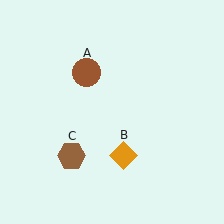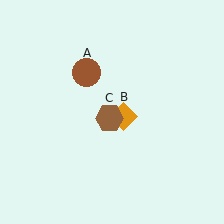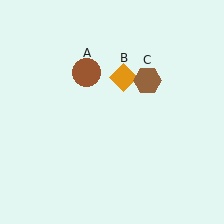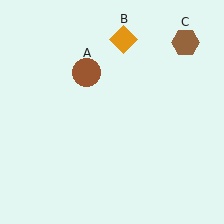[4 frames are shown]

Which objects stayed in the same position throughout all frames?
Brown circle (object A) remained stationary.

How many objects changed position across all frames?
2 objects changed position: orange diamond (object B), brown hexagon (object C).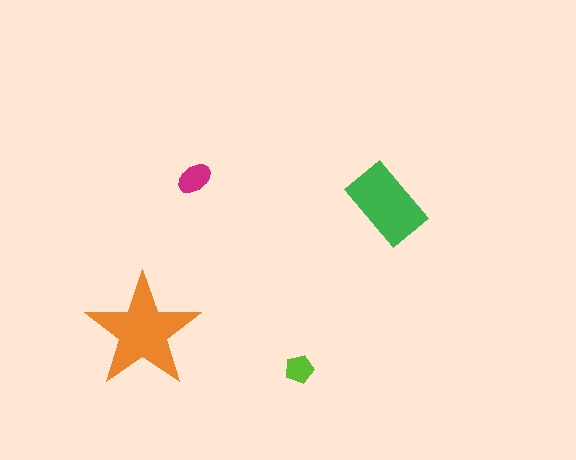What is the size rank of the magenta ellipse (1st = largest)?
3rd.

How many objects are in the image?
There are 4 objects in the image.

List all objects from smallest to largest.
The lime pentagon, the magenta ellipse, the green rectangle, the orange star.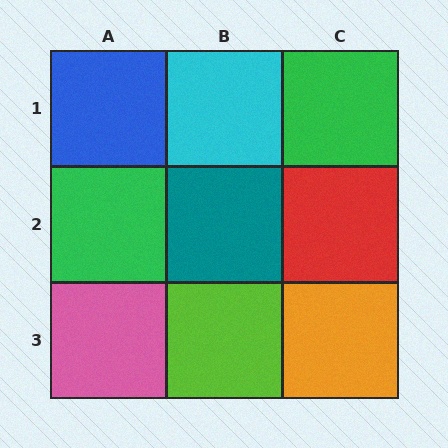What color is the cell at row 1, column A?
Blue.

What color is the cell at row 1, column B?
Cyan.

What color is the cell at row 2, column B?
Teal.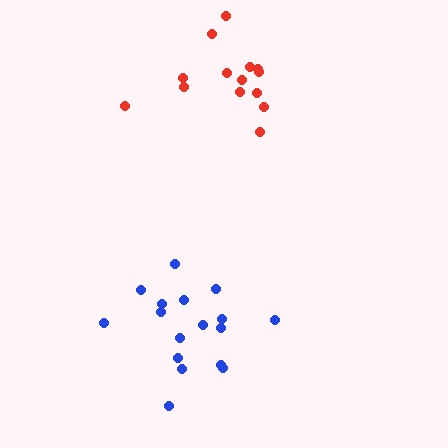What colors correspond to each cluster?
The clusters are colored: red, blue.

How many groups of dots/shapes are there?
There are 2 groups.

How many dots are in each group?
Group 1: 14 dots, Group 2: 17 dots (31 total).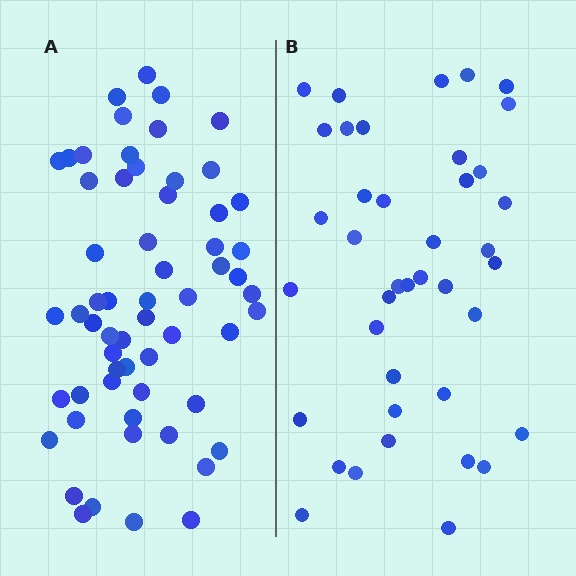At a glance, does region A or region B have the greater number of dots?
Region A (the left region) has more dots.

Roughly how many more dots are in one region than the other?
Region A has approximately 20 more dots than region B.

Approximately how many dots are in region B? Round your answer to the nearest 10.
About 40 dots.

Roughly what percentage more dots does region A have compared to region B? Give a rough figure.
About 50% more.